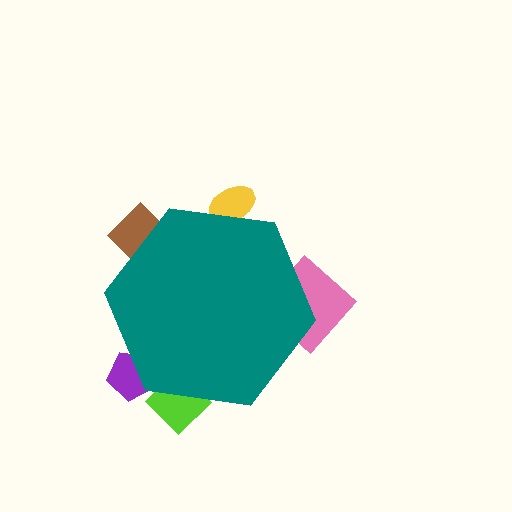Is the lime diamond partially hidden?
Yes, the lime diamond is partially hidden behind the teal hexagon.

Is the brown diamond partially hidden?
Yes, the brown diamond is partially hidden behind the teal hexagon.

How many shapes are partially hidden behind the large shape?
5 shapes are partially hidden.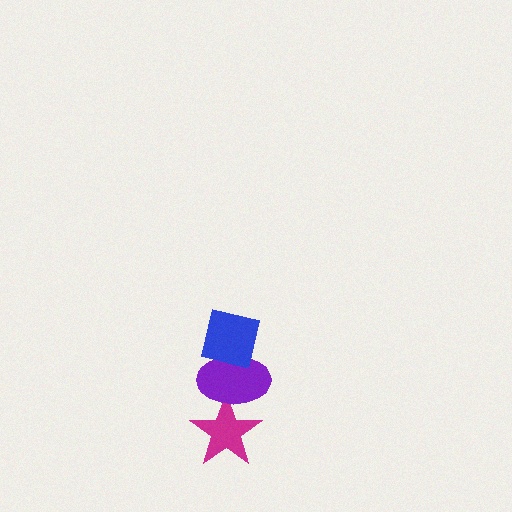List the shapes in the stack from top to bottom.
From top to bottom: the blue square, the purple ellipse, the magenta star.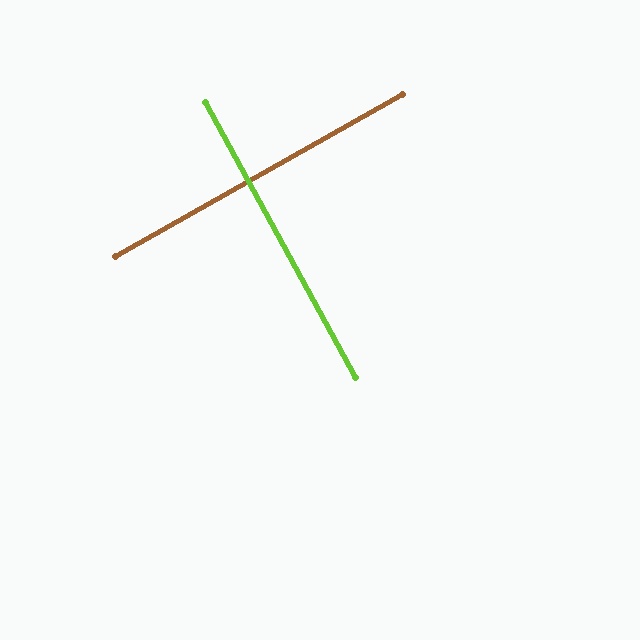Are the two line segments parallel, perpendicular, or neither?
Perpendicular — they meet at approximately 89°.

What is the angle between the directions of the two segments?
Approximately 89 degrees.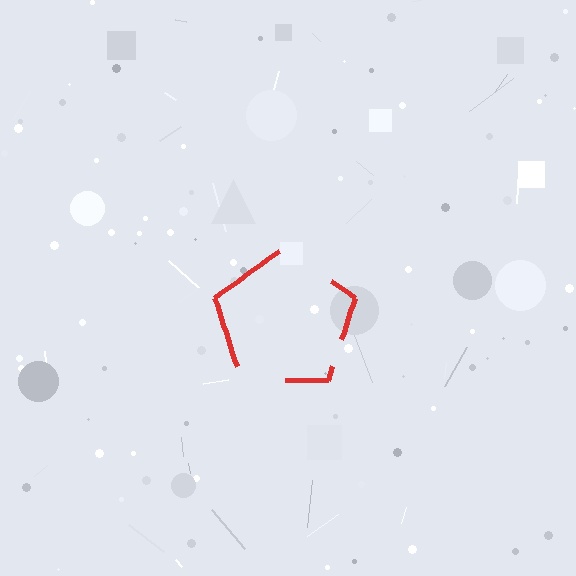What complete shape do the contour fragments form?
The contour fragments form a pentagon.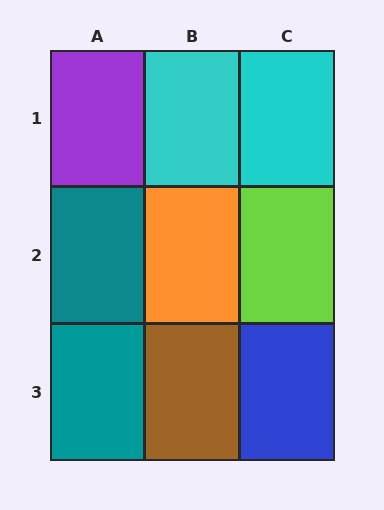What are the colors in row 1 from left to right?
Purple, cyan, cyan.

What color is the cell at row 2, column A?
Teal.